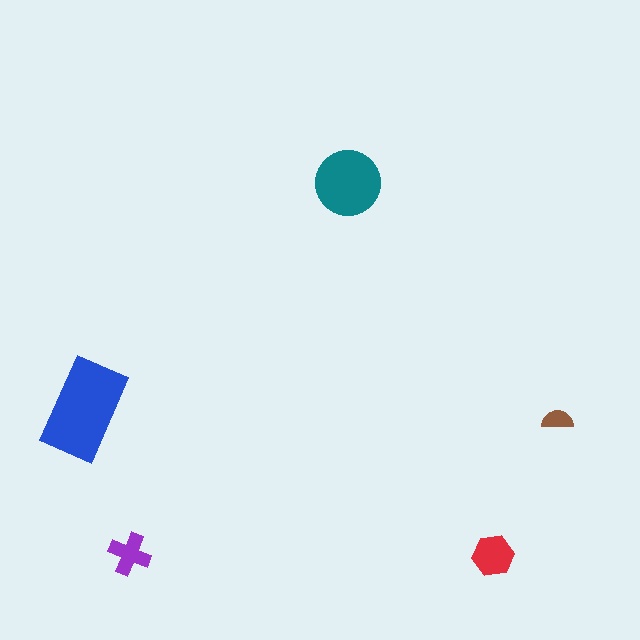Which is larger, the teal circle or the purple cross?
The teal circle.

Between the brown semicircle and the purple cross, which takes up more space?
The purple cross.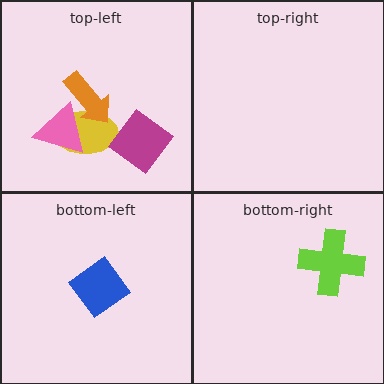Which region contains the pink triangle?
The top-left region.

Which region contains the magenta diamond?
The top-left region.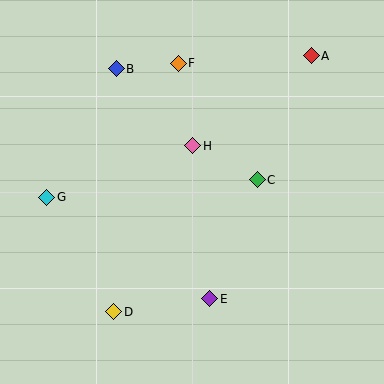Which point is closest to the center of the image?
Point H at (193, 146) is closest to the center.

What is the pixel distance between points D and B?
The distance between D and B is 243 pixels.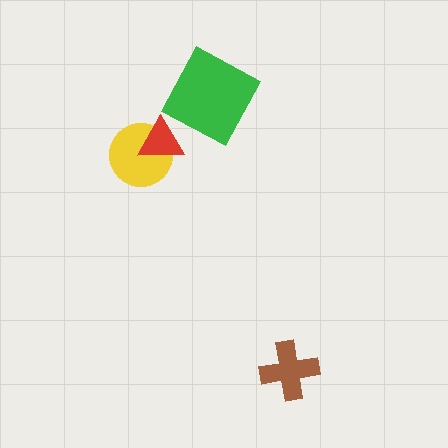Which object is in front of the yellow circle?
The red triangle is in front of the yellow circle.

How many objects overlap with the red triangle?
1 object overlaps with the red triangle.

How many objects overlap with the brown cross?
0 objects overlap with the brown cross.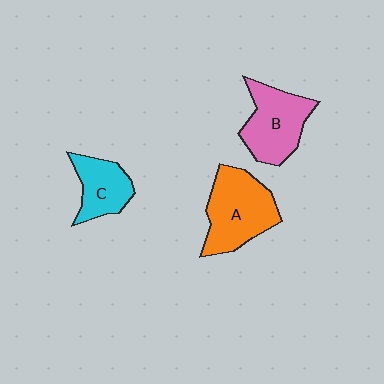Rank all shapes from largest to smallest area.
From largest to smallest: A (orange), B (pink), C (cyan).